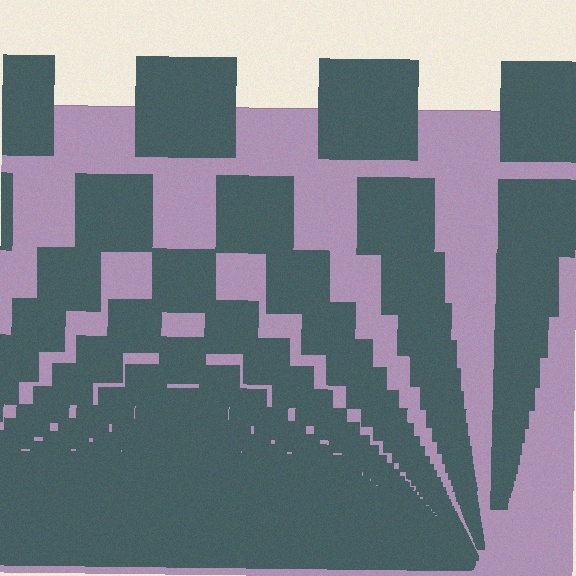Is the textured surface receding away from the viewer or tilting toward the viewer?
The surface appears to tilt toward the viewer. Texture elements get larger and sparser toward the top.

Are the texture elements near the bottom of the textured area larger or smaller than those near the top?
Smaller. The gradient is inverted — elements near the bottom are smaller and denser.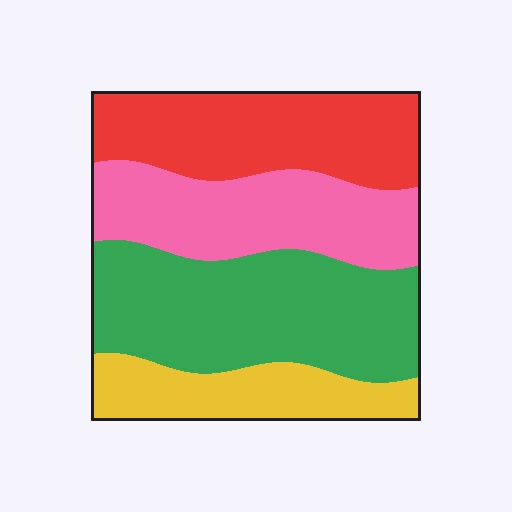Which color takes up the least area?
Yellow, at roughly 15%.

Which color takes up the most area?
Green, at roughly 35%.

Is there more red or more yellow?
Red.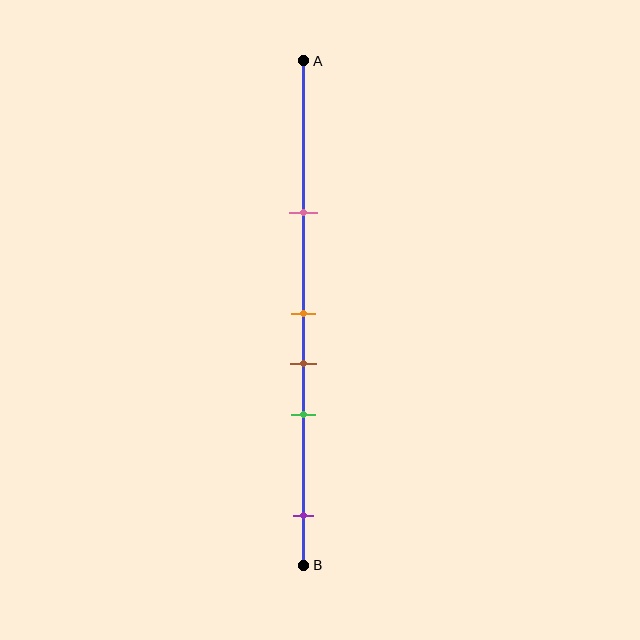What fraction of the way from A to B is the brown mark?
The brown mark is approximately 60% (0.6) of the way from A to B.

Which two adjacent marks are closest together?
The orange and brown marks are the closest adjacent pair.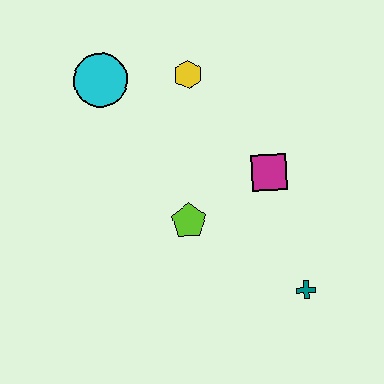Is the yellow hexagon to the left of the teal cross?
Yes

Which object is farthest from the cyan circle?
The teal cross is farthest from the cyan circle.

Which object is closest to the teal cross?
The magenta square is closest to the teal cross.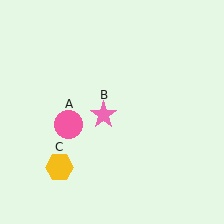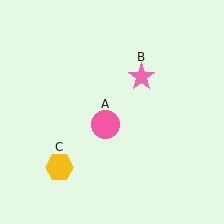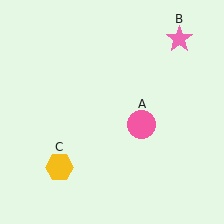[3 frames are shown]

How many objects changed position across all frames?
2 objects changed position: pink circle (object A), pink star (object B).